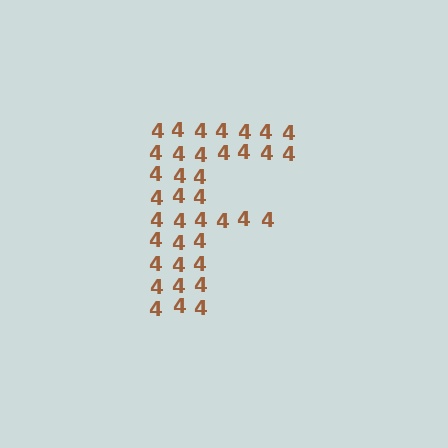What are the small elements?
The small elements are digit 4's.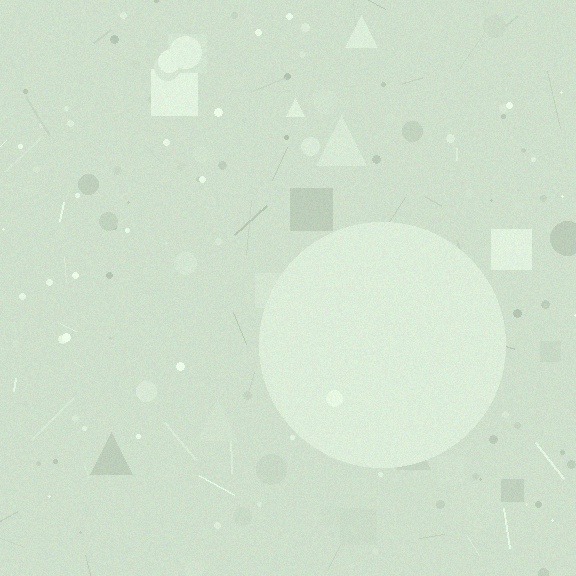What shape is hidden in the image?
A circle is hidden in the image.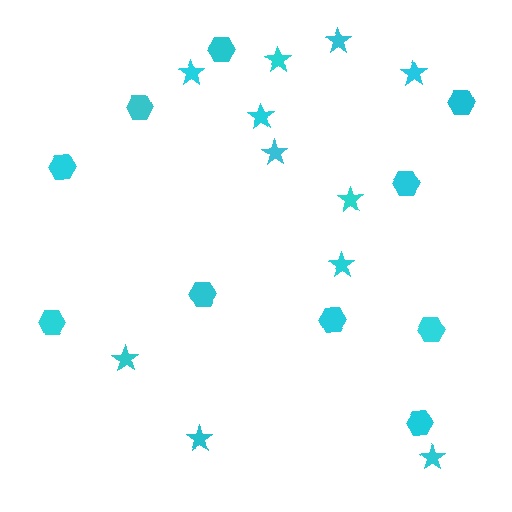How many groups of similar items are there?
There are 2 groups: one group of hexagons (10) and one group of stars (11).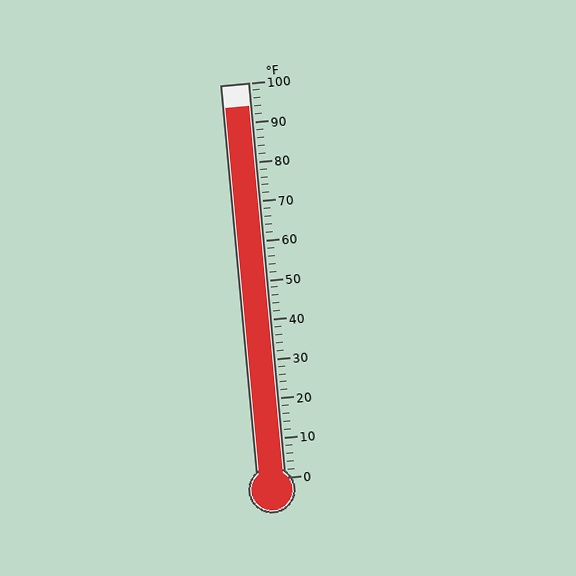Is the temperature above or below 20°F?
The temperature is above 20°F.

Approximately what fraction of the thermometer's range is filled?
The thermometer is filled to approximately 95% of its range.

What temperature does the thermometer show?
The thermometer shows approximately 94°F.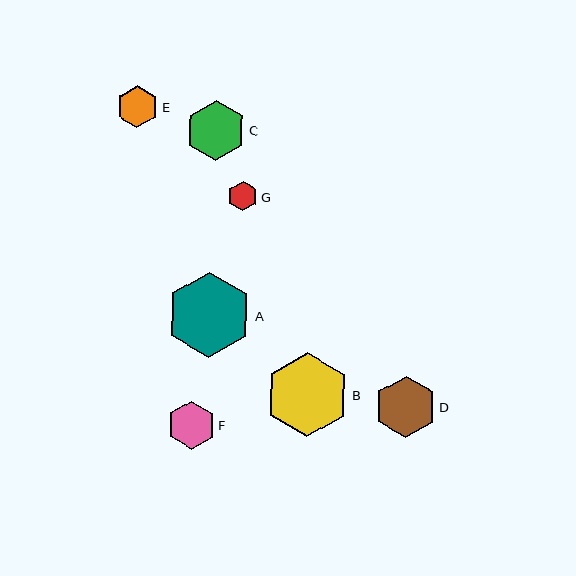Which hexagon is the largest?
Hexagon A is the largest with a size of approximately 85 pixels.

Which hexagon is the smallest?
Hexagon G is the smallest with a size of approximately 30 pixels.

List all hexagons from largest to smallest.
From largest to smallest: A, B, D, C, F, E, G.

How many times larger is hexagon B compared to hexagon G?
Hexagon B is approximately 2.8 times the size of hexagon G.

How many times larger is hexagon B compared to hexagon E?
Hexagon B is approximately 2.0 times the size of hexagon E.